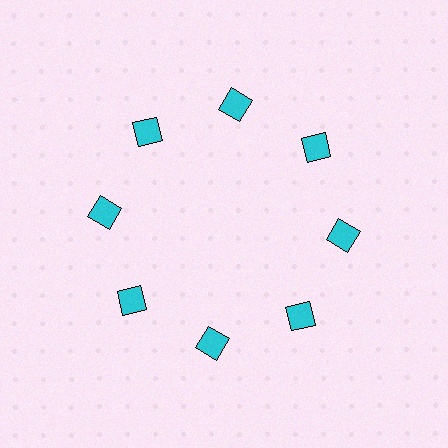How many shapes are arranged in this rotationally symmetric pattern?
There are 8 shapes, arranged in 8 groups of 1.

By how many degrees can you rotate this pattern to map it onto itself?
The pattern maps onto itself every 45 degrees of rotation.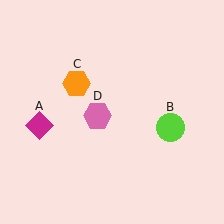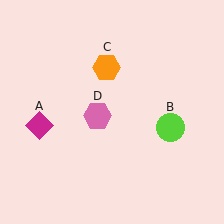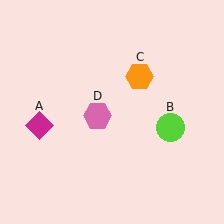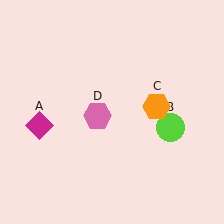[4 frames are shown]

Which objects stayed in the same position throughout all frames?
Magenta diamond (object A) and lime circle (object B) and pink hexagon (object D) remained stationary.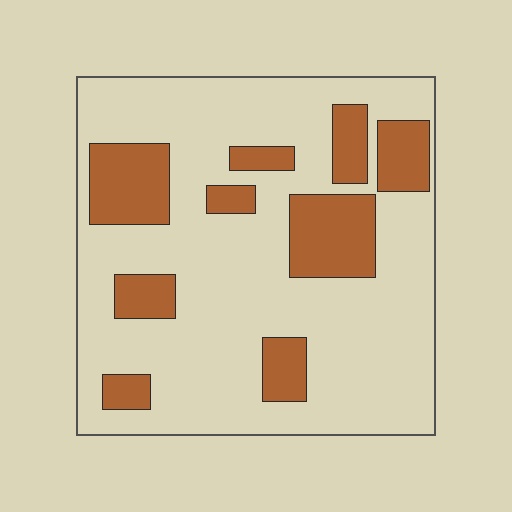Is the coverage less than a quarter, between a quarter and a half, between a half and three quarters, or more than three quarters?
Less than a quarter.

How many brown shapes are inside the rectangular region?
9.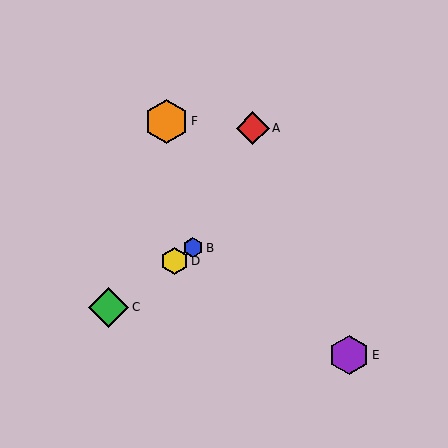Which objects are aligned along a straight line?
Objects B, C, D are aligned along a straight line.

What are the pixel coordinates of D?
Object D is at (174, 261).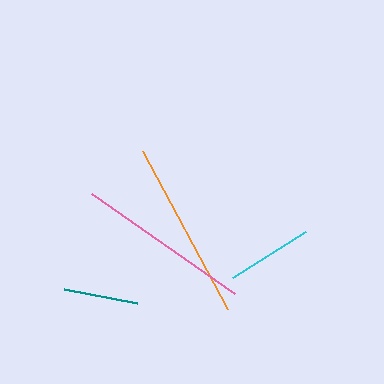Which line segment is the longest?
The orange line is the longest at approximately 180 pixels.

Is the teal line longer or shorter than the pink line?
The pink line is longer than the teal line.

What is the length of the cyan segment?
The cyan segment is approximately 86 pixels long.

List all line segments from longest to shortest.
From longest to shortest: orange, pink, cyan, teal.